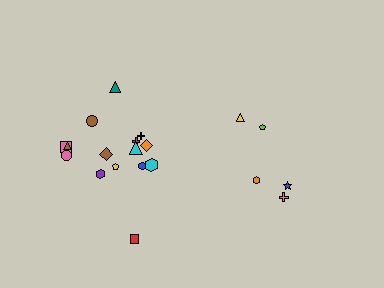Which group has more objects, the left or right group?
The left group.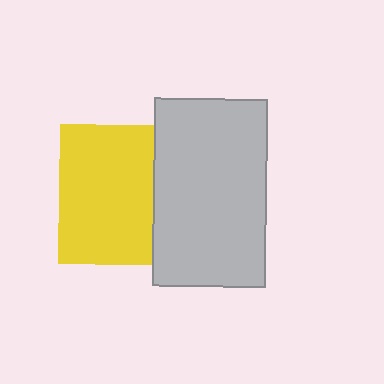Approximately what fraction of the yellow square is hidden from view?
Roughly 32% of the yellow square is hidden behind the light gray rectangle.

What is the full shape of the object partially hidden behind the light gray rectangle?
The partially hidden object is a yellow square.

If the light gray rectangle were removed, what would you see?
You would see the complete yellow square.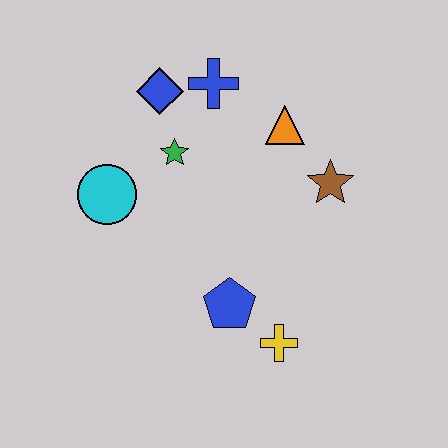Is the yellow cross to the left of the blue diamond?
No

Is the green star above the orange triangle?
No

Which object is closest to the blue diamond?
The blue cross is closest to the blue diamond.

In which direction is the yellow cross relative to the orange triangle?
The yellow cross is below the orange triangle.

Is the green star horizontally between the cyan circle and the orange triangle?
Yes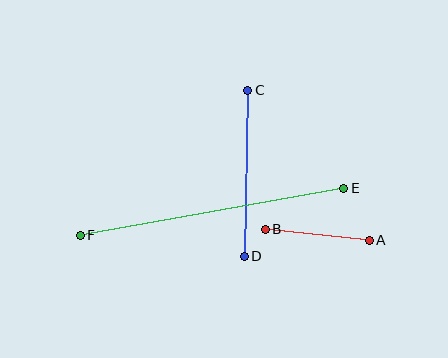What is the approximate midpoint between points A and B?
The midpoint is at approximately (317, 235) pixels.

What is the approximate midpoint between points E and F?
The midpoint is at approximately (212, 212) pixels.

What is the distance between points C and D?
The distance is approximately 166 pixels.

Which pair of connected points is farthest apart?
Points E and F are farthest apart.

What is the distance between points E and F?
The distance is approximately 268 pixels.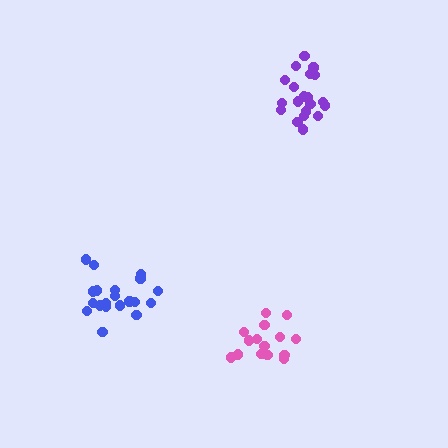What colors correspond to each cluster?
The clusters are colored: purple, blue, pink.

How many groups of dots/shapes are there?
There are 3 groups.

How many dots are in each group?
Group 1: 21 dots, Group 2: 20 dots, Group 3: 16 dots (57 total).